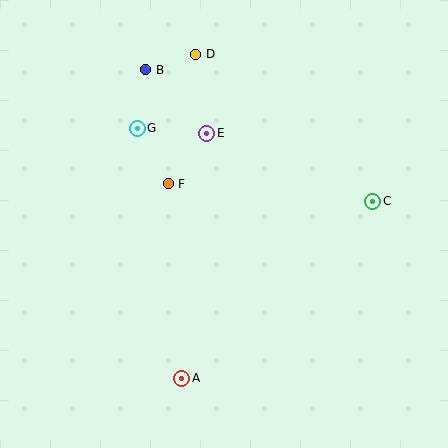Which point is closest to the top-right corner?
Point C is closest to the top-right corner.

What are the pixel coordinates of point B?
Point B is at (146, 70).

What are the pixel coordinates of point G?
Point G is at (137, 128).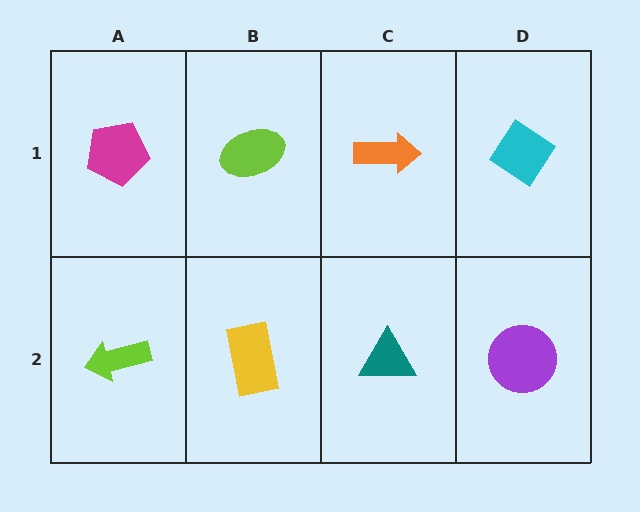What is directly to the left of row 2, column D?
A teal triangle.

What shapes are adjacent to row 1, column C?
A teal triangle (row 2, column C), a lime ellipse (row 1, column B), a cyan diamond (row 1, column D).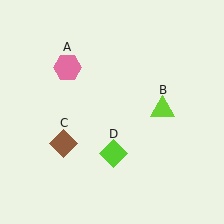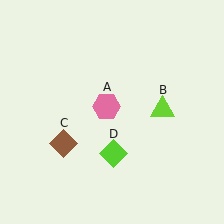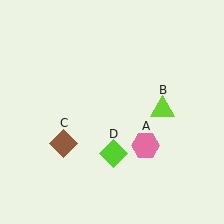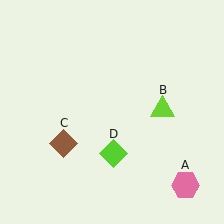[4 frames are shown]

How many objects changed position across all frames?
1 object changed position: pink hexagon (object A).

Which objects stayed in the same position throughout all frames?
Lime triangle (object B) and brown diamond (object C) and lime diamond (object D) remained stationary.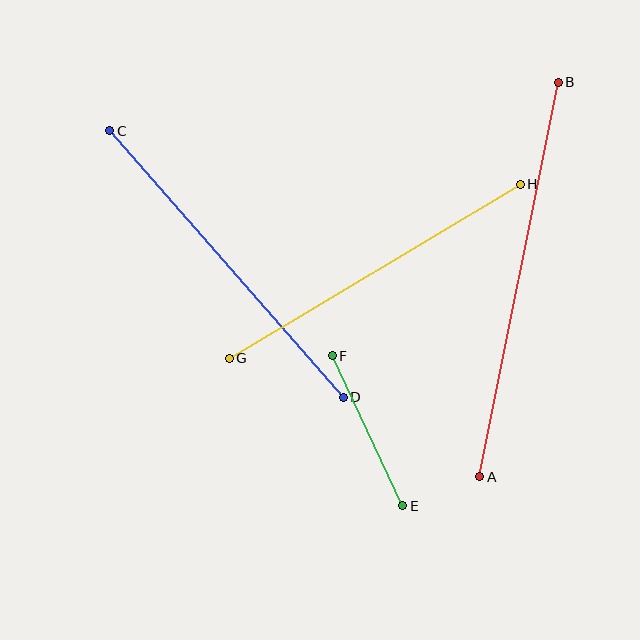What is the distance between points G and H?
The distance is approximately 339 pixels.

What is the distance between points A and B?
The distance is approximately 402 pixels.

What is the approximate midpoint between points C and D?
The midpoint is at approximately (226, 264) pixels.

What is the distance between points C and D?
The distance is approximately 354 pixels.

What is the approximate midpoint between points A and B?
The midpoint is at approximately (519, 279) pixels.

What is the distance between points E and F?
The distance is approximately 166 pixels.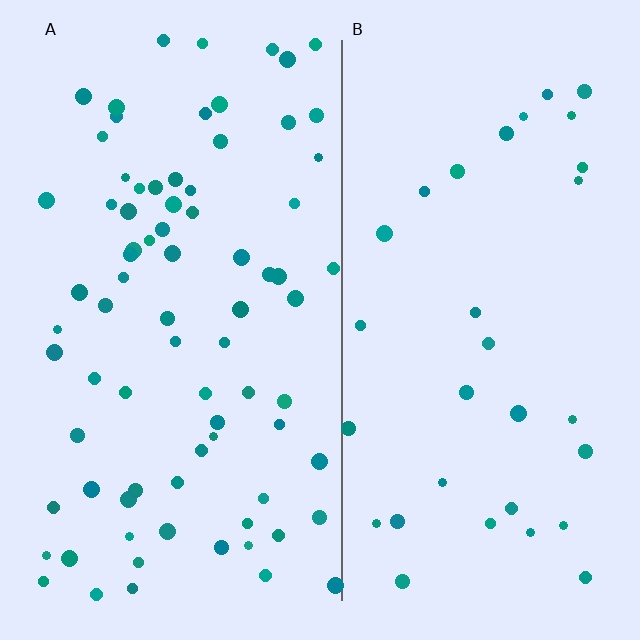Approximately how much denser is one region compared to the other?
Approximately 2.5× — region A over region B.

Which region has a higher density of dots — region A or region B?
A (the left).